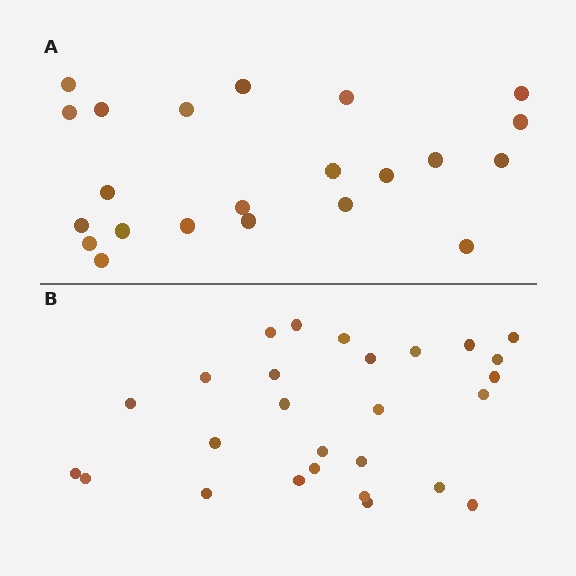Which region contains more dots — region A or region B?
Region B (the bottom region) has more dots.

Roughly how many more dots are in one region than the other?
Region B has about 5 more dots than region A.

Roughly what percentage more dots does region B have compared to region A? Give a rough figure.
About 25% more.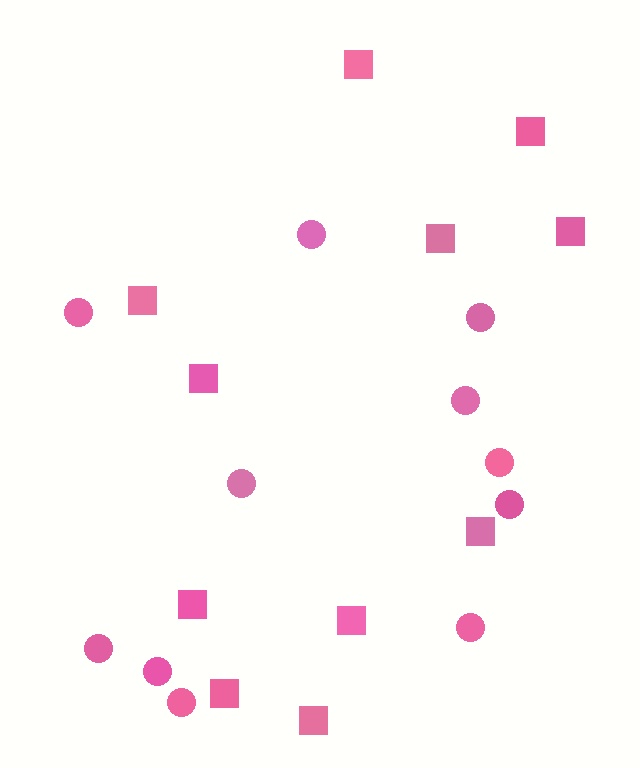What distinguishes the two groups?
There are 2 groups: one group of squares (11) and one group of circles (11).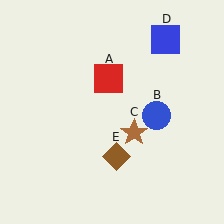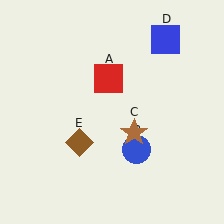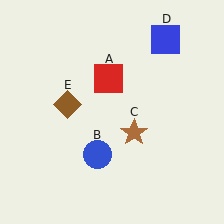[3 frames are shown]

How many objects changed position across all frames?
2 objects changed position: blue circle (object B), brown diamond (object E).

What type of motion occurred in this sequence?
The blue circle (object B), brown diamond (object E) rotated clockwise around the center of the scene.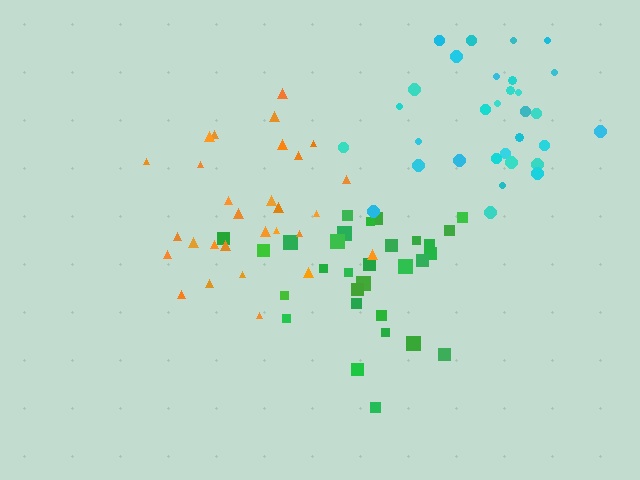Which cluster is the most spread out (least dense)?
Orange.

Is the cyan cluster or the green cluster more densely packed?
Green.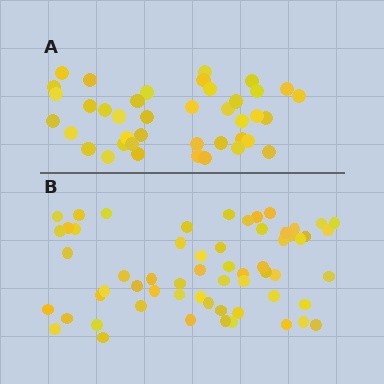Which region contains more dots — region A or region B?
Region B (the bottom region) has more dots.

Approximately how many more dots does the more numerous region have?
Region B has approximately 20 more dots than region A.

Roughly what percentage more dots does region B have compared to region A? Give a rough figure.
About 50% more.